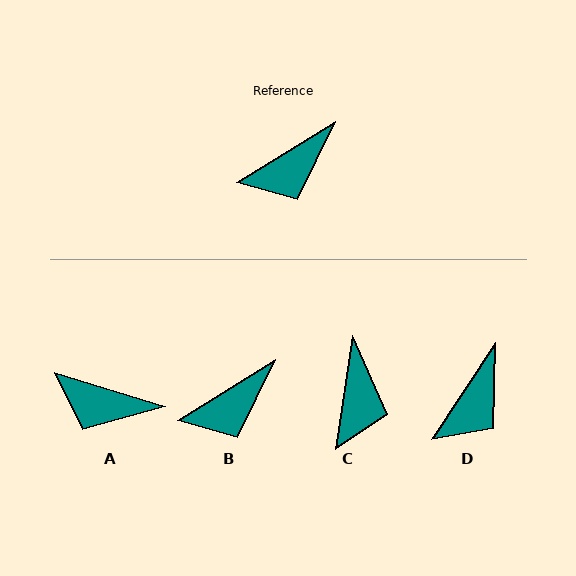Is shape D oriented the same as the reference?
No, it is off by about 25 degrees.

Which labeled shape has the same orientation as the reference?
B.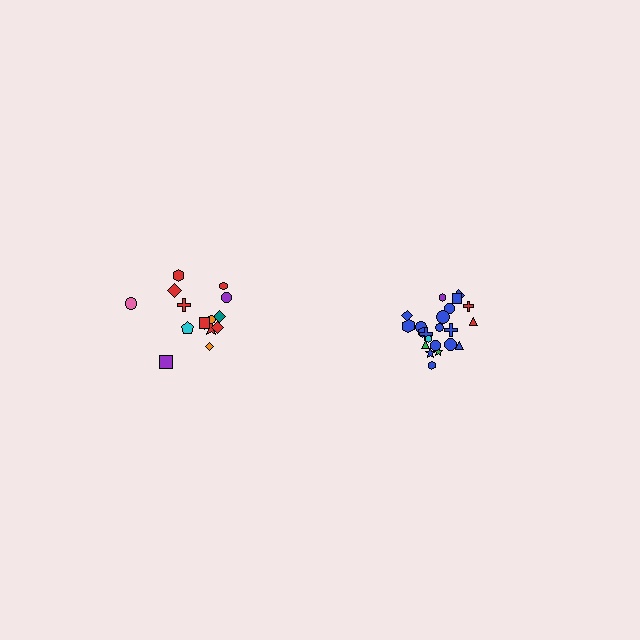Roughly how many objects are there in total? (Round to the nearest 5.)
Roughly 35 objects in total.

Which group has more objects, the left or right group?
The right group.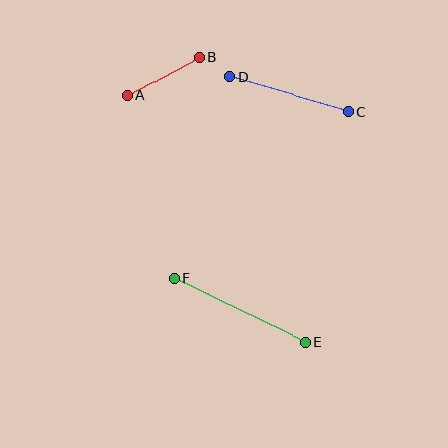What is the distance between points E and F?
The distance is approximately 146 pixels.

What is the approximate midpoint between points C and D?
The midpoint is at approximately (289, 94) pixels.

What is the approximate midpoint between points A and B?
The midpoint is at approximately (163, 76) pixels.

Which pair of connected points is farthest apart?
Points E and F are farthest apart.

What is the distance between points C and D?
The distance is approximately 123 pixels.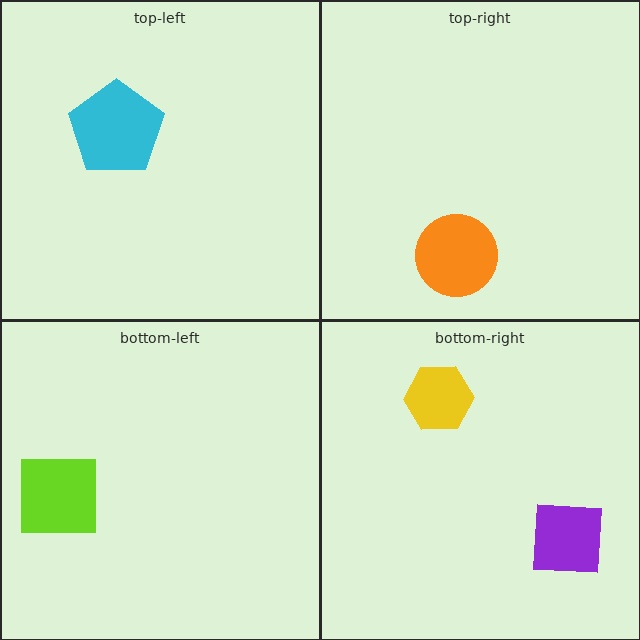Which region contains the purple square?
The bottom-right region.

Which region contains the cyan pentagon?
The top-left region.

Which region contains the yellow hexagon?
The bottom-right region.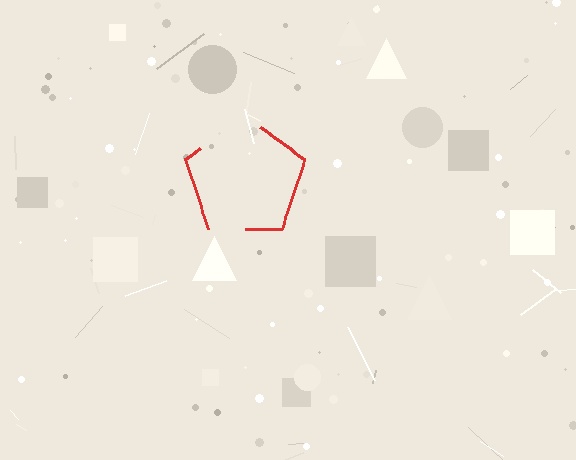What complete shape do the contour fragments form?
The contour fragments form a pentagon.